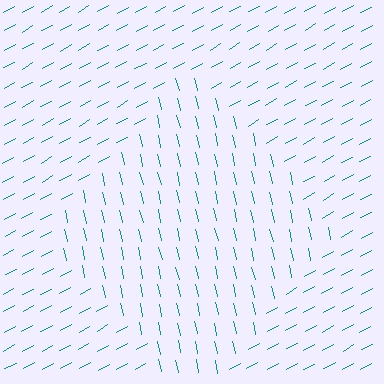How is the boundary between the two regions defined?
The boundary is defined purely by a change in line orientation (approximately 74 degrees difference). All lines are the same color and thickness.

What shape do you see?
I see a diamond.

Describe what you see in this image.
The image is filled with small teal line segments. A diamond region in the image has lines oriented differently from the surrounding lines, creating a visible texture boundary.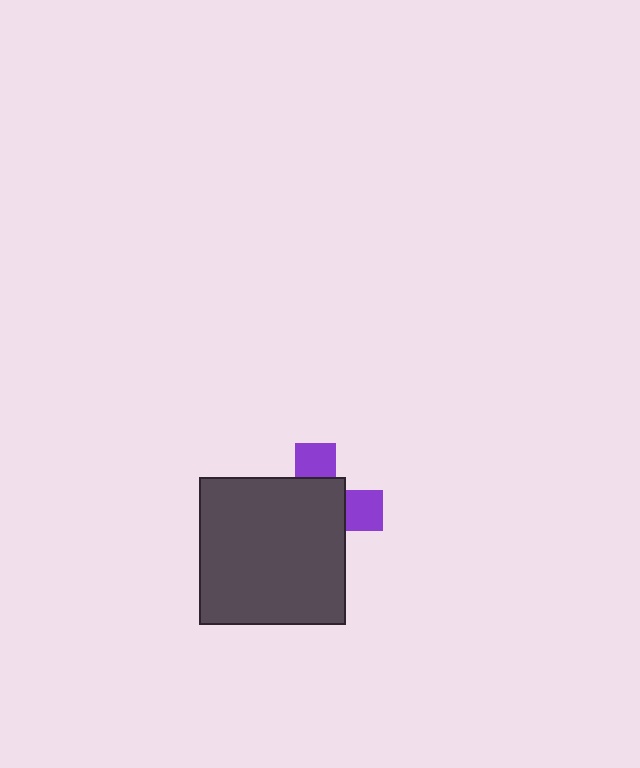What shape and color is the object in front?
The object in front is a dark gray square.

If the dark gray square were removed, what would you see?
You would see the complete purple cross.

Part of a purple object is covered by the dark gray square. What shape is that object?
It is a cross.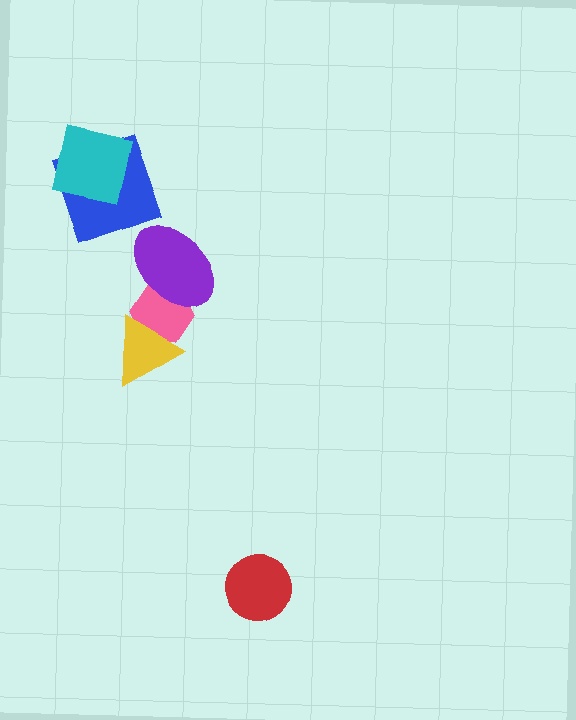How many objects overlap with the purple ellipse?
1 object overlaps with the purple ellipse.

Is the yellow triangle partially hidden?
No, no other shape covers it.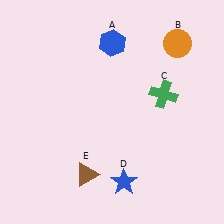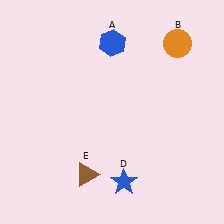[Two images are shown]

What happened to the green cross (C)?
The green cross (C) was removed in Image 2. It was in the top-right area of Image 1.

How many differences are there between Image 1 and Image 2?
There is 1 difference between the two images.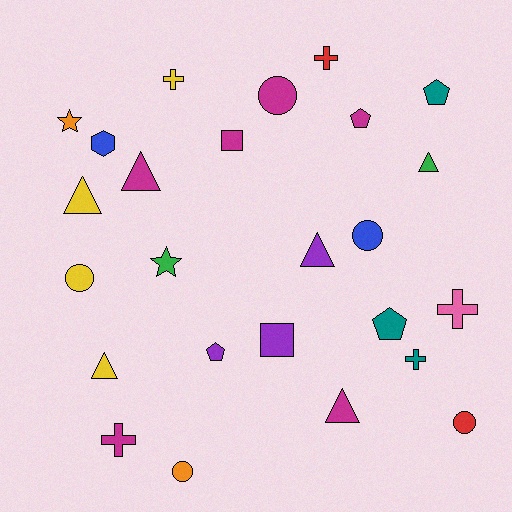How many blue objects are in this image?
There are 2 blue objects.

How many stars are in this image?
There are 2 stars.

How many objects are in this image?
There are 25 objects.